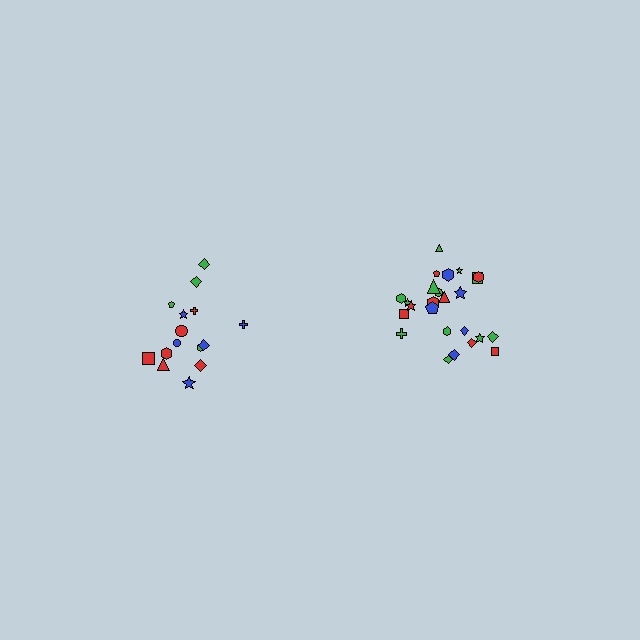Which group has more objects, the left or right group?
The right group.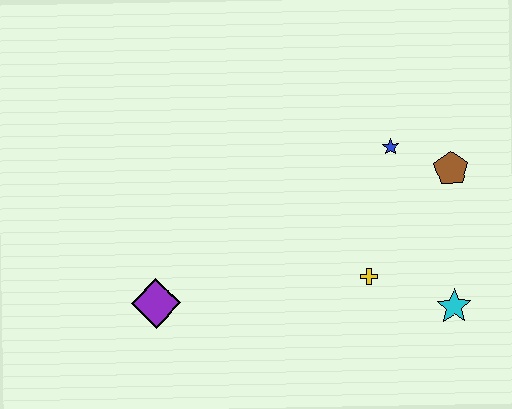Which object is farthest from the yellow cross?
The purple diamond is farthest from the yellow cross.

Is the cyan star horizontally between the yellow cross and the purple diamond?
No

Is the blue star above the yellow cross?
Yes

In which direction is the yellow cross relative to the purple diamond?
The yellow cross is to the right of the purple diamond.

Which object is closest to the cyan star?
The yellow cross is closest to the cyan star.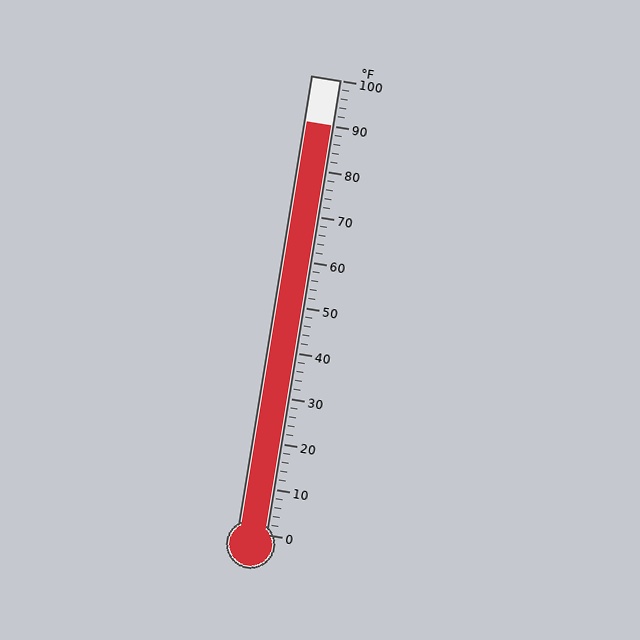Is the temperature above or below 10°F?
The temperature is above 10°F.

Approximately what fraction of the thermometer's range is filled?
The thermometer is filled to approximately 90% of its range.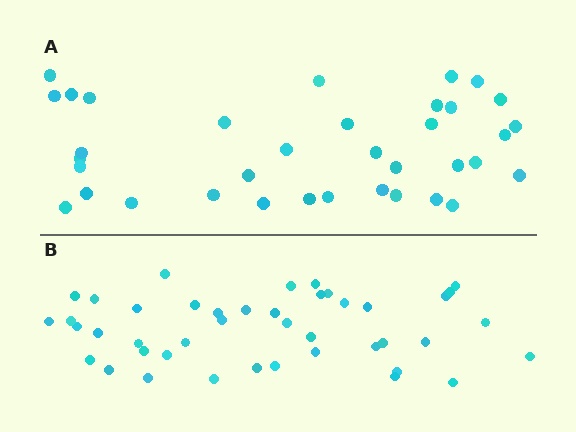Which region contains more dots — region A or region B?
Region B (the bottom region) has more dots.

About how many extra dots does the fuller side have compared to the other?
Region B has roughly 8 or so more dots than region A.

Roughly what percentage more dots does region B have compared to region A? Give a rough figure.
About 20% more.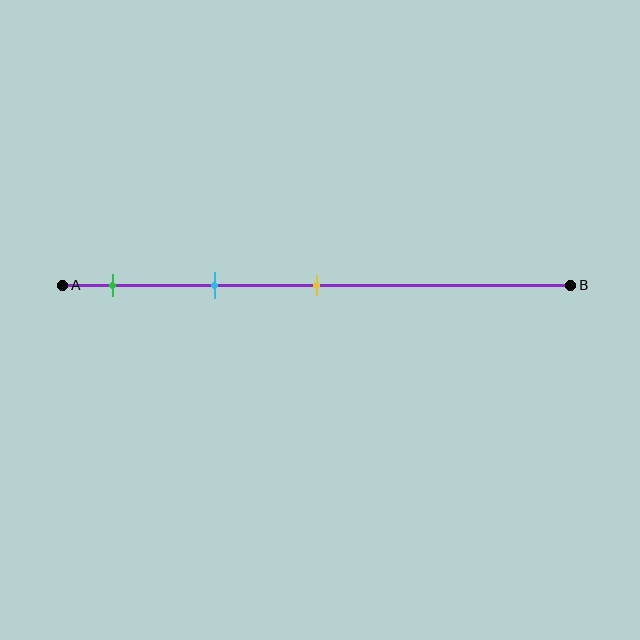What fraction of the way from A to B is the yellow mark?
The yellow mark is approximately 50% (0.5) of the way from A to B.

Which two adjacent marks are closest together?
The green and cyan marks are the closest adjacent pair.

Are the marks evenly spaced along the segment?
Yes, the marks are approximately evenly spaced.